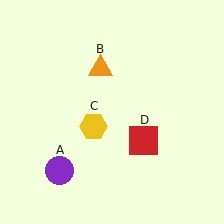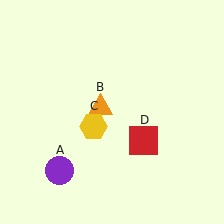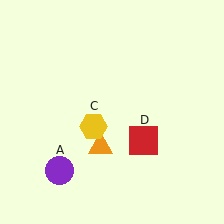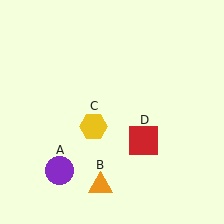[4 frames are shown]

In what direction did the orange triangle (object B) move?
The orange triangle (object B) moved down.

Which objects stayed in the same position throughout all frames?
Purple circle (object A) and yellow hexagon (object C) and red square (object D) remained stationary.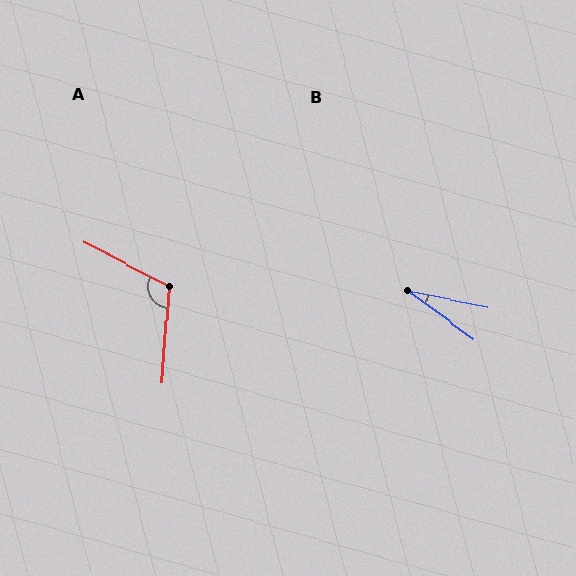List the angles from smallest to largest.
B (25°), A (113°).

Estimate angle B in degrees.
Approximately 25 degrees.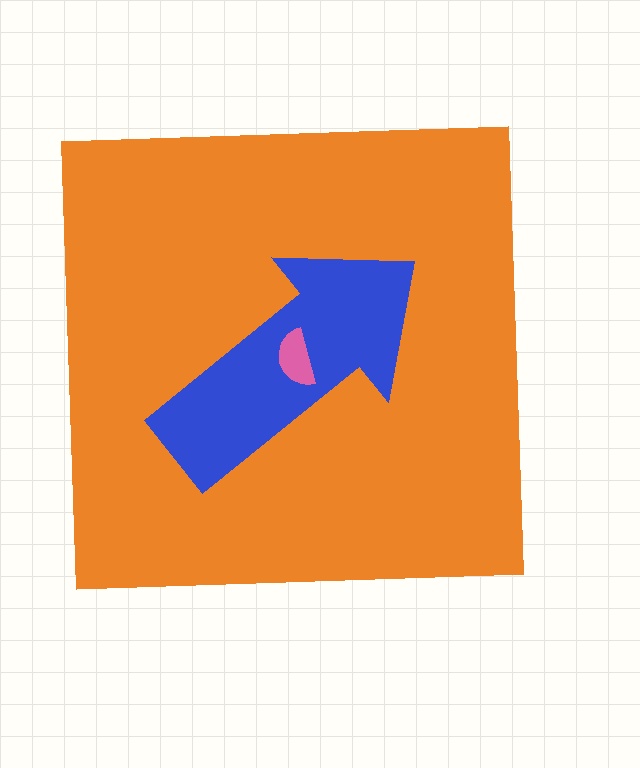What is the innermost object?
The pink semicircle.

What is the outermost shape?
The orange square.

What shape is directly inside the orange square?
The blue arrow.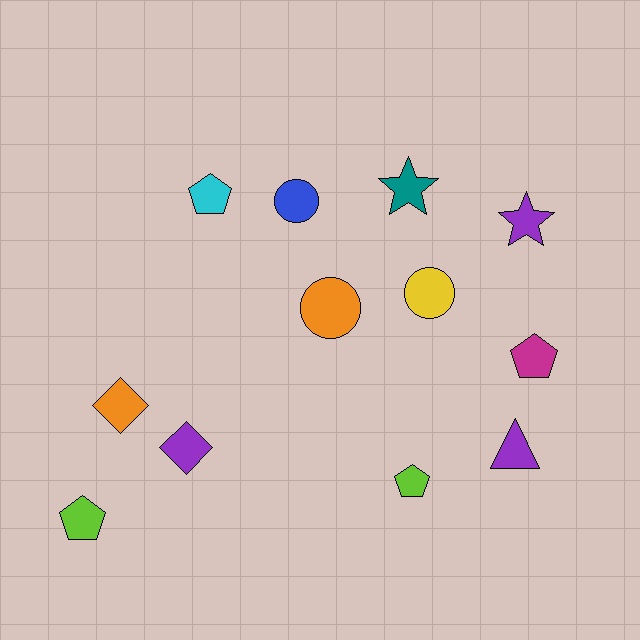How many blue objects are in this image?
There is 1 blue object.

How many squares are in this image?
There are no squares.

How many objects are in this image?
There are 12 objects.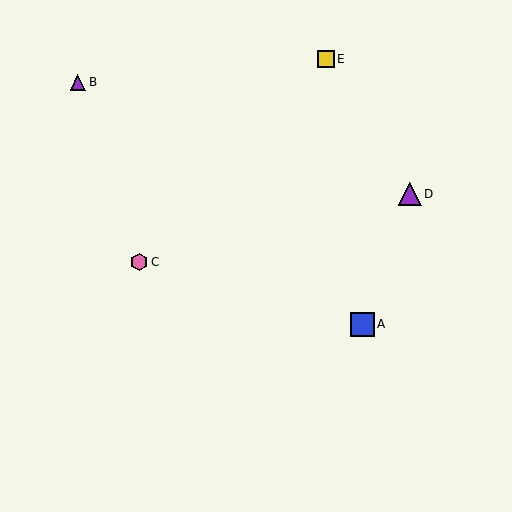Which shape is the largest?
The blue square (labeled A) is the largest.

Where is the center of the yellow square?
The center of the yellow square is at (326, 59).